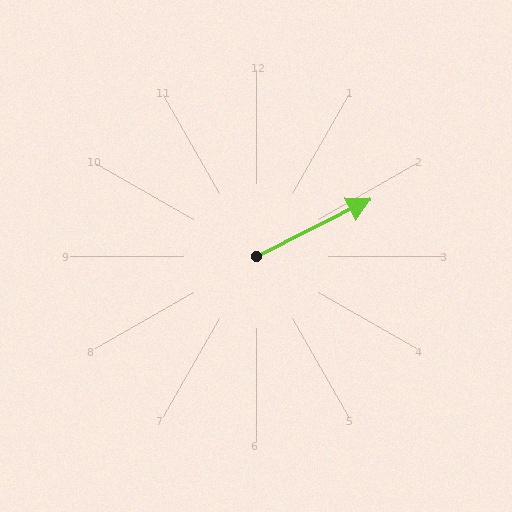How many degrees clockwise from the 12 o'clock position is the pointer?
Approximately 63 degrees.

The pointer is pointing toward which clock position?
Roughly 2 o'clock.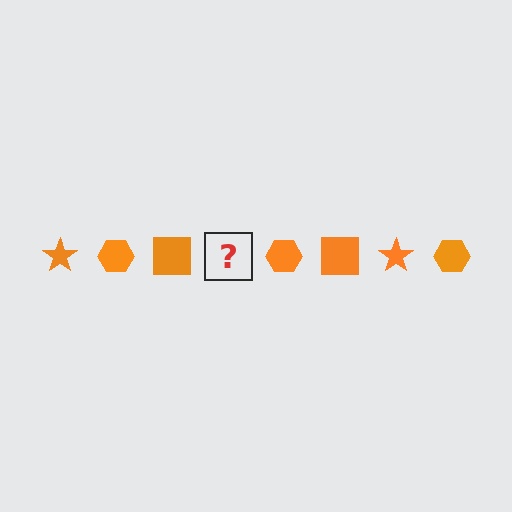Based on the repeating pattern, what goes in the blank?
The blank should be an orange star.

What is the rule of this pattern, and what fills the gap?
The rule is that the pattern cycles through star, hexagon, square shapes in orange. The gap should be filled with an orange star.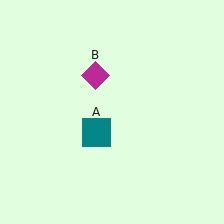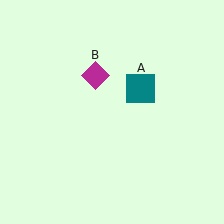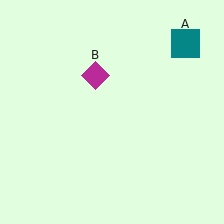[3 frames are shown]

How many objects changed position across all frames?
1 object changed position: teal square (object A).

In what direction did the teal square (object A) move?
The teal square (object A) moved up and to the right.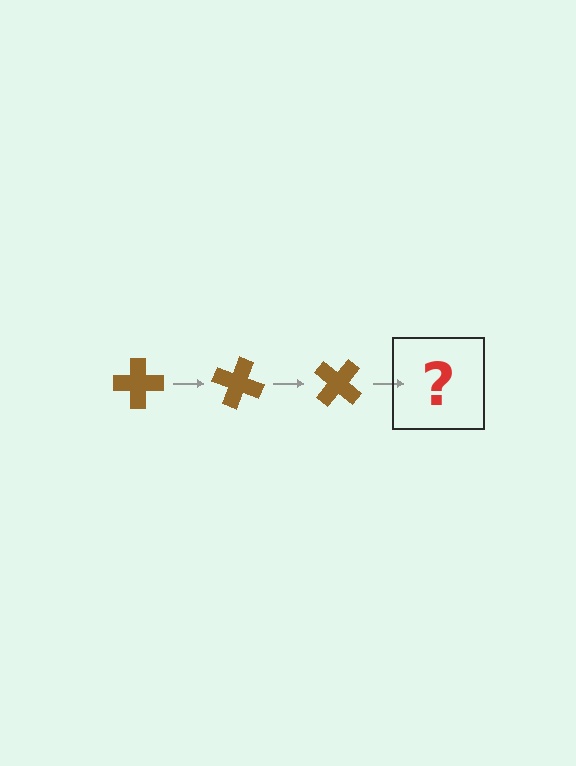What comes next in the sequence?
The next element should be a brown cross rotated 60 degrees.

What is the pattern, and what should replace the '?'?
The pattern is that the cross rotates 20 degrees each step. The '?' should be a brown cross rotated 60 degrees.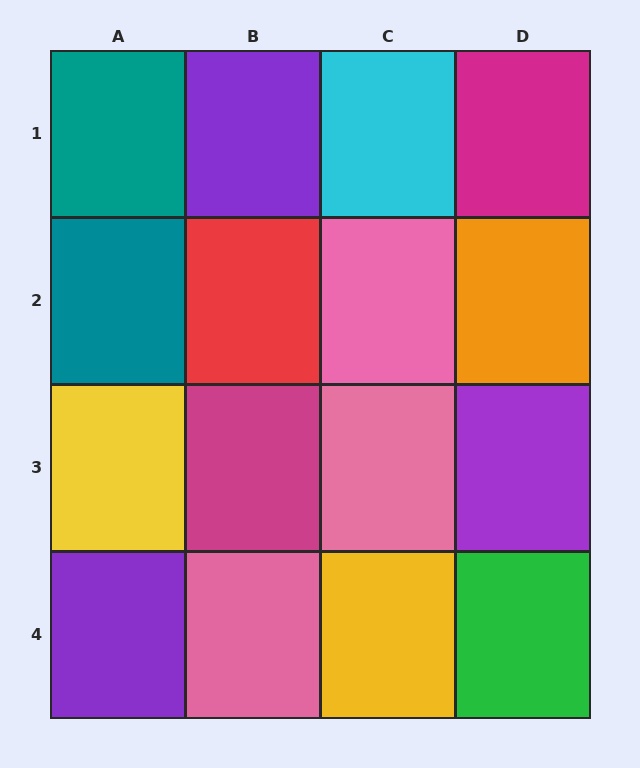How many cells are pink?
3 cells are pink.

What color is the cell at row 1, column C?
Cyan.